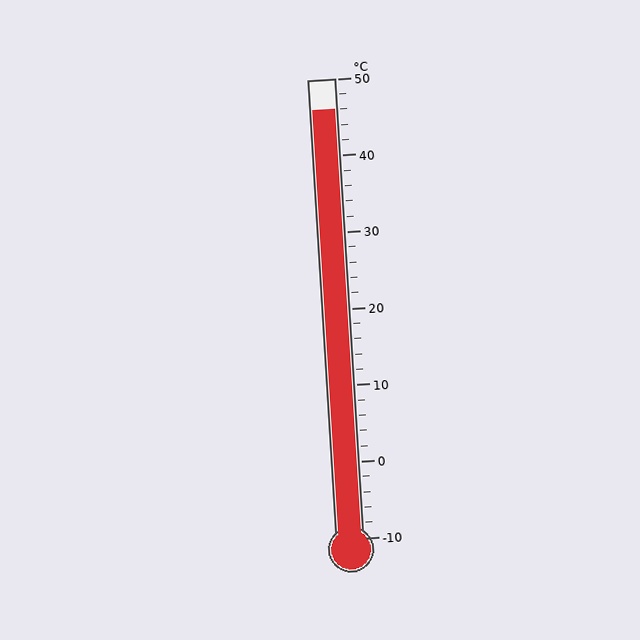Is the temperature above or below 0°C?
The temperature is above 0°C.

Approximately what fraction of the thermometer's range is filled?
The thermometer is filled to approximately 95% of its range.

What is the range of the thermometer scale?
The thermometer scale ranges from -10°C to 50°C.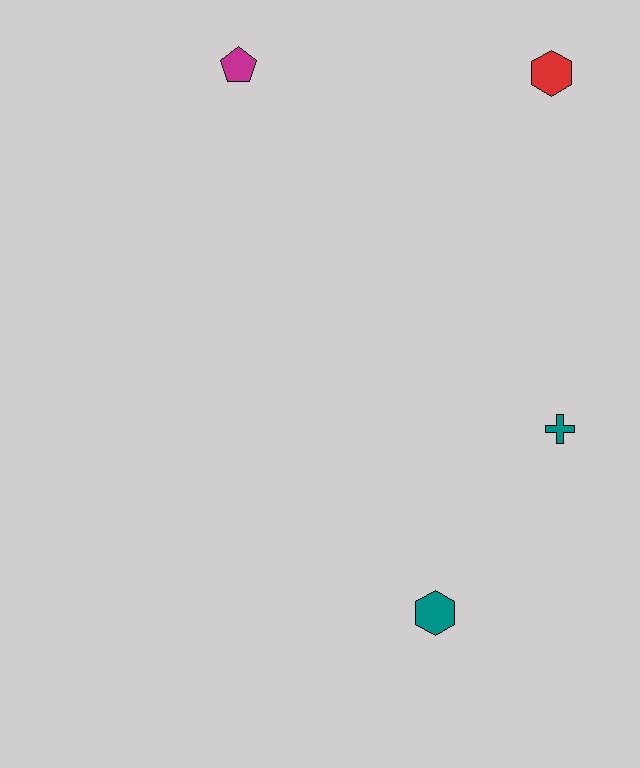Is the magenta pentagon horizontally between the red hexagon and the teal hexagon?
No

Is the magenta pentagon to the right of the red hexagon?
No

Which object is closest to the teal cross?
The teal hexagon is closest to the teal cross.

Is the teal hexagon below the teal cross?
Yes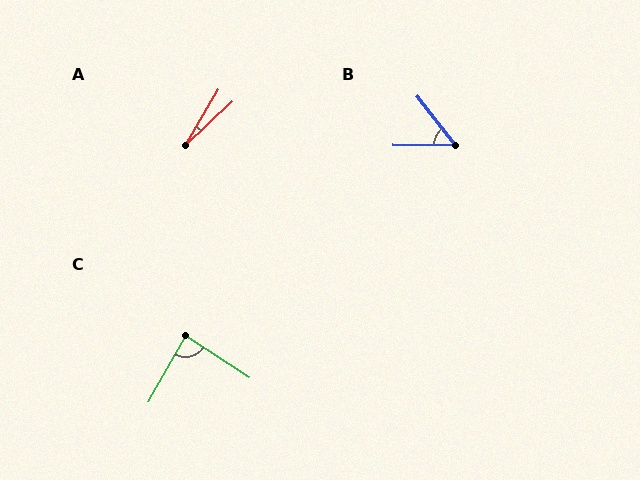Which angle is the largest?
C, at approximately 86 degrees.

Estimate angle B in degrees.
Approximately 51 degrees.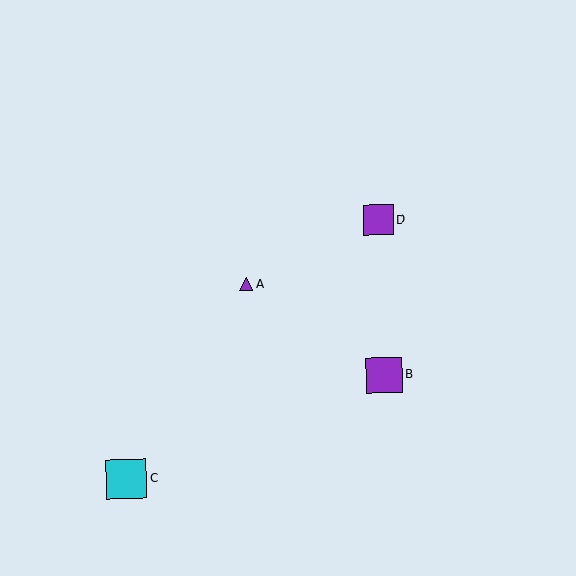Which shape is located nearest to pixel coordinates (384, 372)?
The purple square (labeled B) at (384, 375) is nearest to that location.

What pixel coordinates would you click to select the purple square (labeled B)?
Click at (384, 375) to select the purple square B.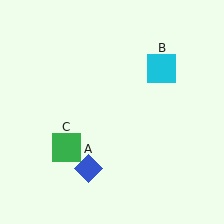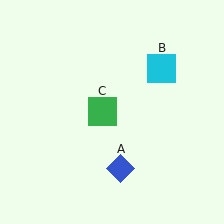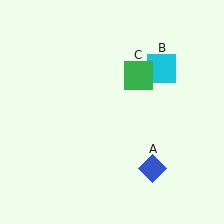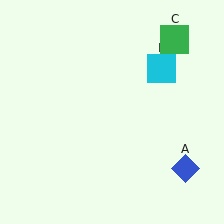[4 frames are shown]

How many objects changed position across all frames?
2 objects changed position: blue diamond (object A), green square (object C).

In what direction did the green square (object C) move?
The green square (object C) moved up and to the right.